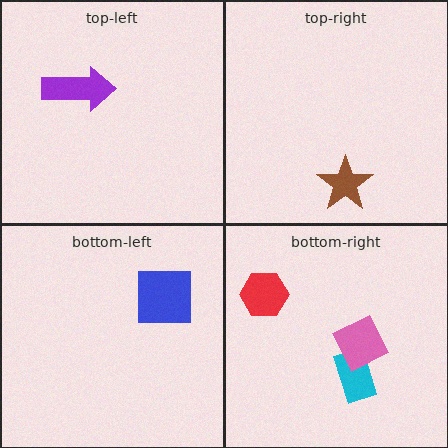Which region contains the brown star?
The top-right region.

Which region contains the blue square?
The bottom-left region.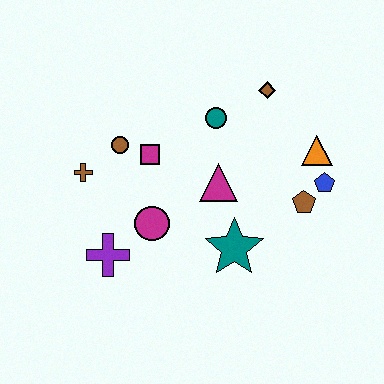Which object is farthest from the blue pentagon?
The brown cross is farthest from the blue pentagon.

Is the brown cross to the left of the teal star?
Yes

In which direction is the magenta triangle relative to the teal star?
The magenta triangle is above the teal star.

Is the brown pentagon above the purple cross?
Yes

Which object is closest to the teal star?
The magenta triangle is closest to the teal star.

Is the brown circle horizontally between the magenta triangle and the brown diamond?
No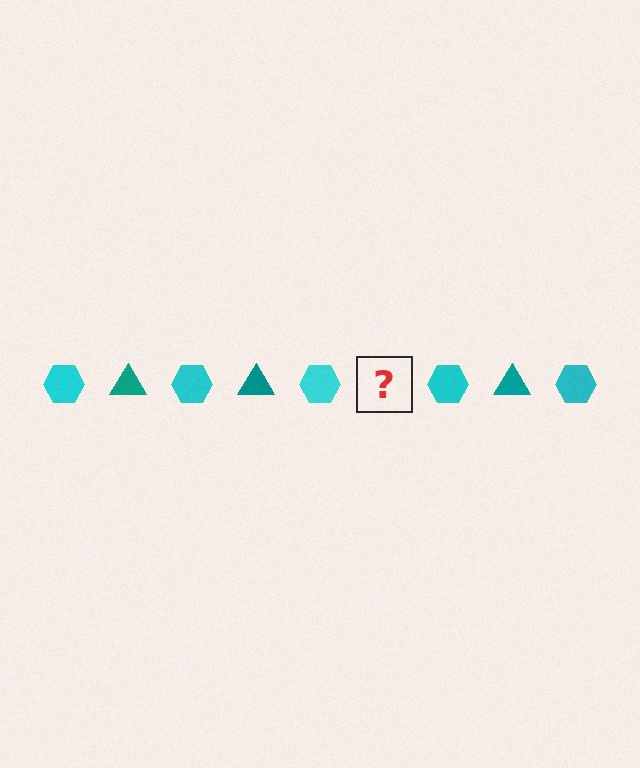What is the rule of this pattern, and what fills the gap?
The rule is that the pattern alternates between cyan hexagon and teal triangle. The gap should be filled with a teal triangle.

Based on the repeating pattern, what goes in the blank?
The blank should be a teal triangle.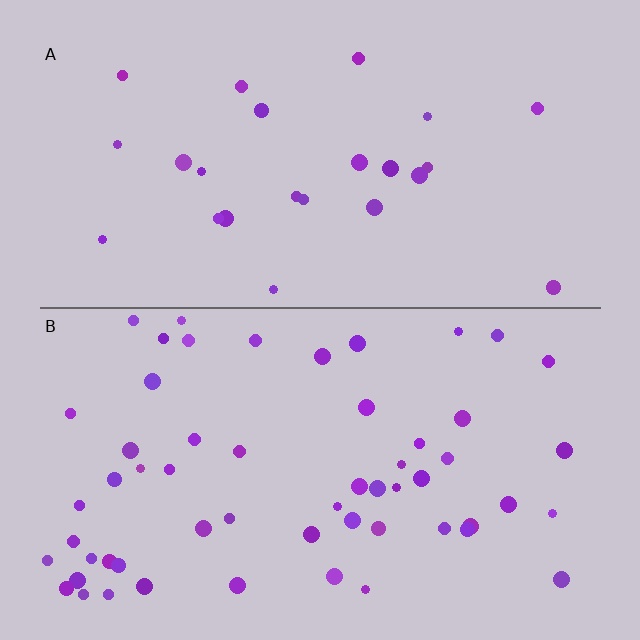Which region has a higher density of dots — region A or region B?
B (the bottom).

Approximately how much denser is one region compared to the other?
Approximately 2.3× — region B over region A.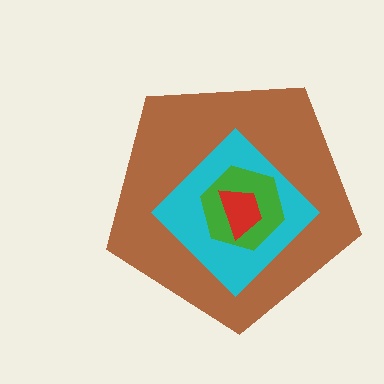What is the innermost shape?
The red trapezoid.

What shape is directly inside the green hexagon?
The red trapezoid.